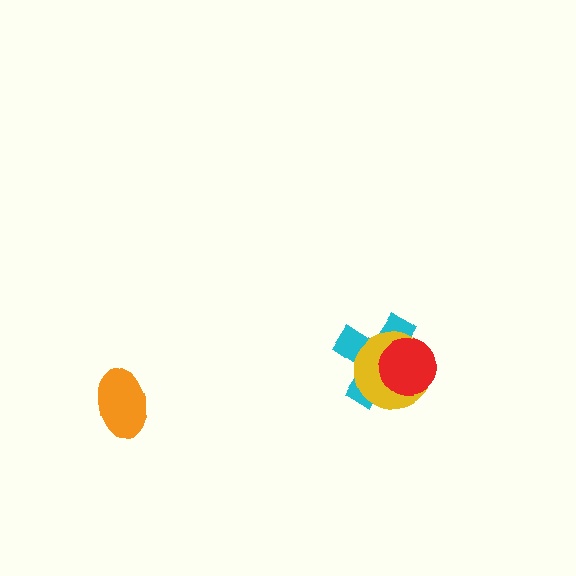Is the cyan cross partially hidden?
Yes, it is partially covered by another shape.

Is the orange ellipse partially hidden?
No, no other shape covers it.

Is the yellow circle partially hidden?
Yes, it is partially covered by another shape.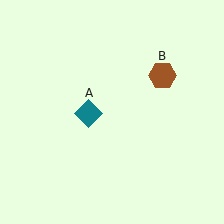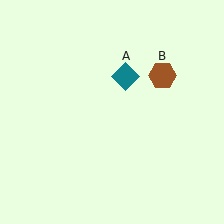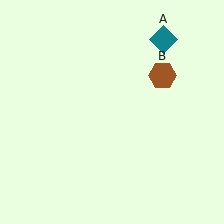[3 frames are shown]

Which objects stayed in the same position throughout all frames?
Brown hexagon (object B) remained stationary.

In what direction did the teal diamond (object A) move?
The teal diamond (object A) moved up and to the right.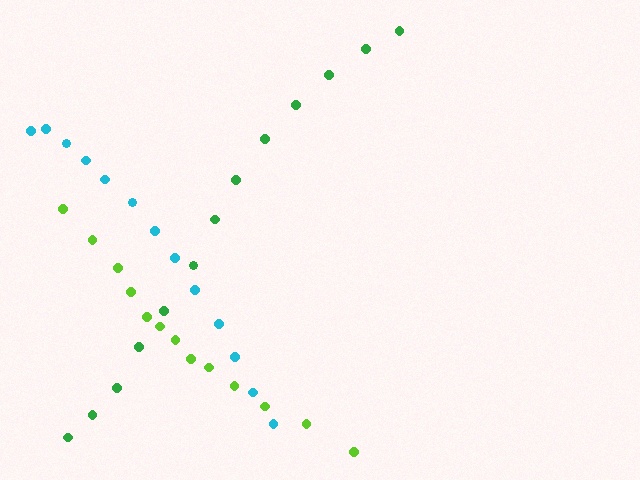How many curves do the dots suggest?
There are 3 distinct paths.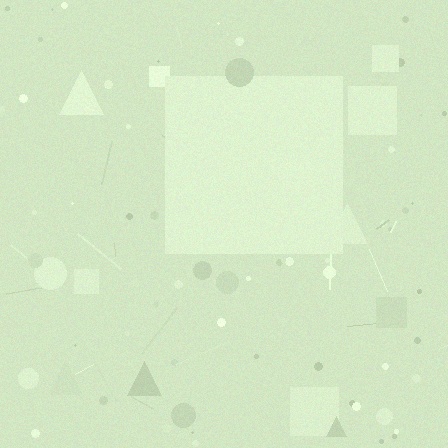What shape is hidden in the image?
A square is hidden in the image.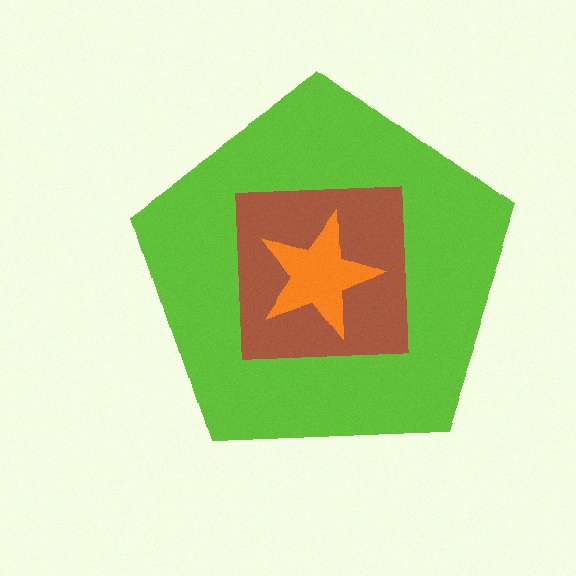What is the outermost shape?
The lime pentagon.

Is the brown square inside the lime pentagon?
Yes.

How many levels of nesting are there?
3.